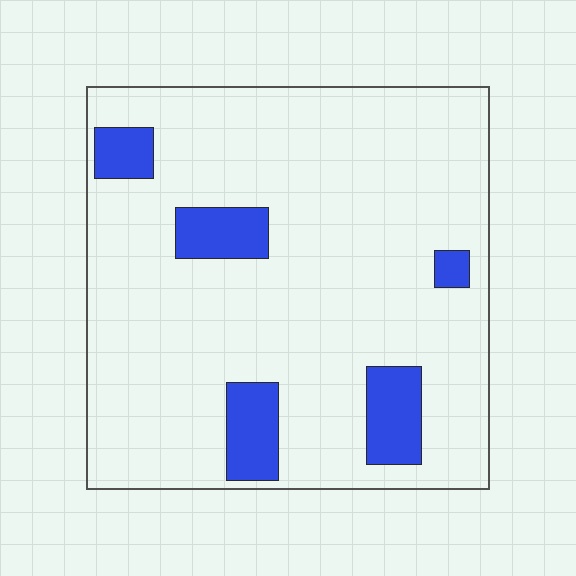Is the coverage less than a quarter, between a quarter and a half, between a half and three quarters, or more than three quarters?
Less than a quarter.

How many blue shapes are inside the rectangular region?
5.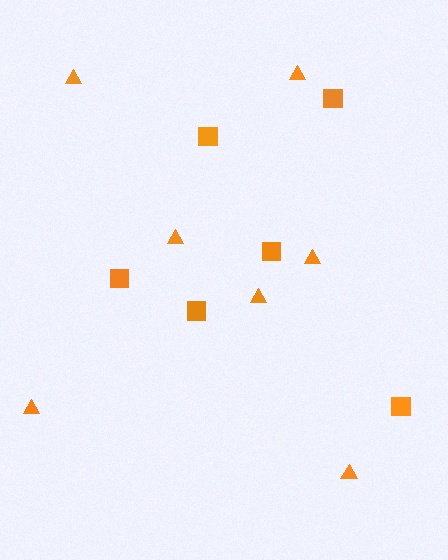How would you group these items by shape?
There are 2 groups: one group of squares (6) and one group of triangles (7).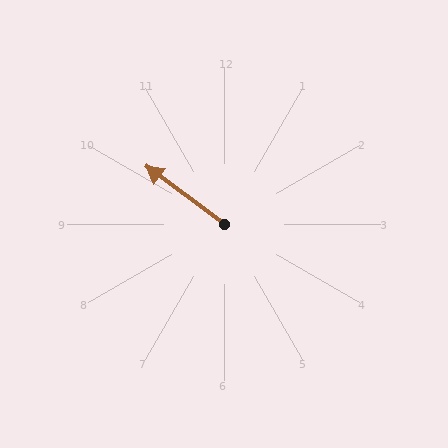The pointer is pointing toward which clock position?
Roughly 10 o'clock.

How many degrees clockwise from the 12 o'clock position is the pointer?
Approximately 307 degrees.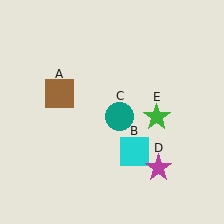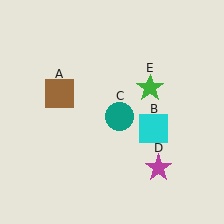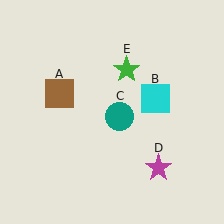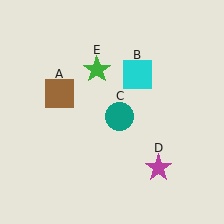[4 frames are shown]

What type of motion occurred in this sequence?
The cyan square (object B), green star (object E) rotated counterclockwise around the center of the scene.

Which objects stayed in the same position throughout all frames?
Brown square (object A) and teal circle (object C) and magenta star (object D) remained stationary.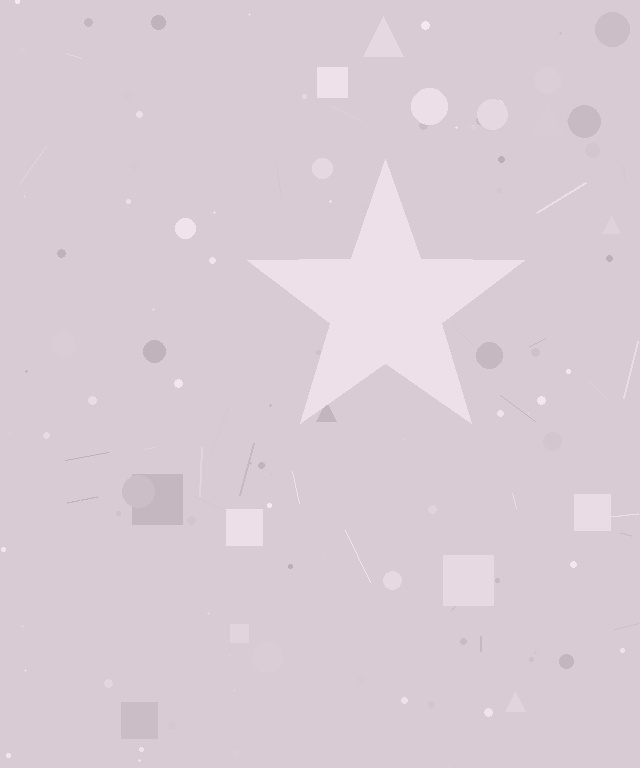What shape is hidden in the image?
A star is hidden in the image.